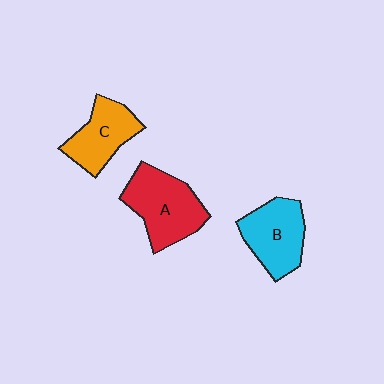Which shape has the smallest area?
Shape C (orange).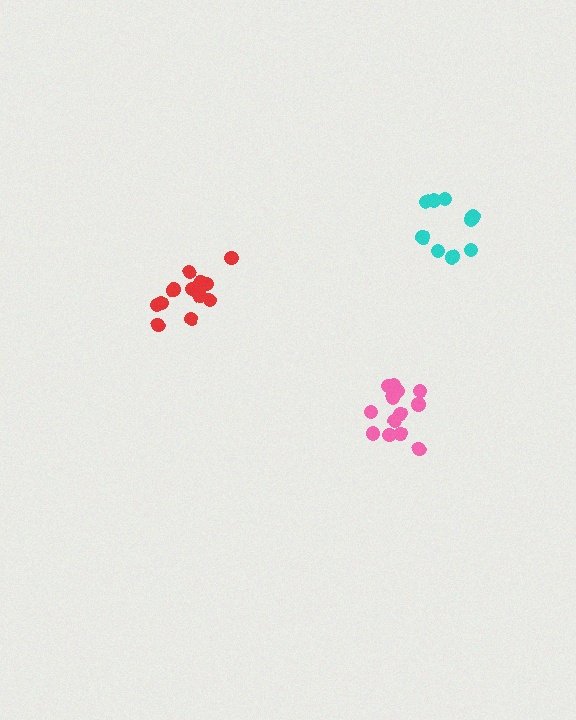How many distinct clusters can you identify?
There are 3 distinct clusters.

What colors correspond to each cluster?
The clusters are colored: cyan, red, pink.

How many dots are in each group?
Group 1: 9 dots, Group 2: 12 dots, Group 3: 13 dots (34 total).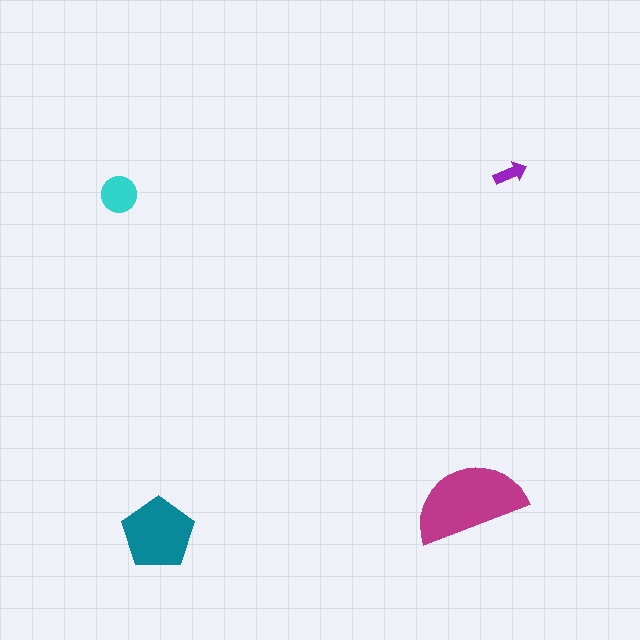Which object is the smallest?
The purple arrow.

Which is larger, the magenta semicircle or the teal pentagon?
The magenta semicircle.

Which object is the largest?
The magenta semicircle.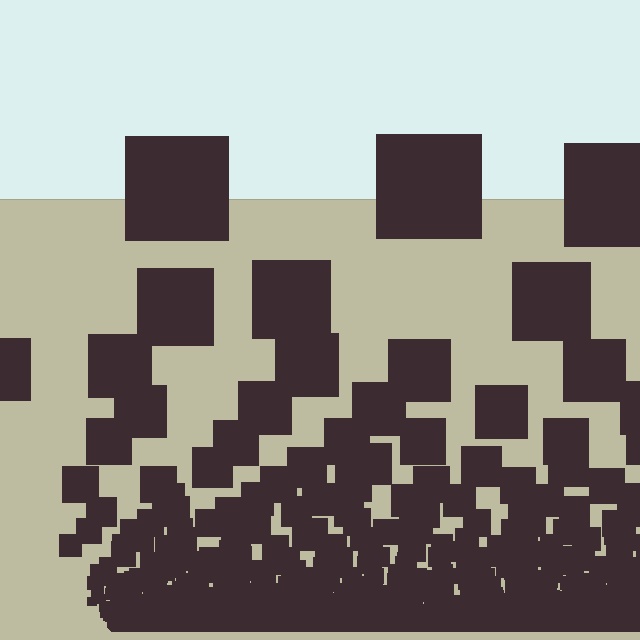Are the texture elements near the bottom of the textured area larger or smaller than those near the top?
Smaller. The gradient is inverted — elements near the bottom are smaller and denser.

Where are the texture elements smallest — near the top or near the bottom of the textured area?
Near the bottom.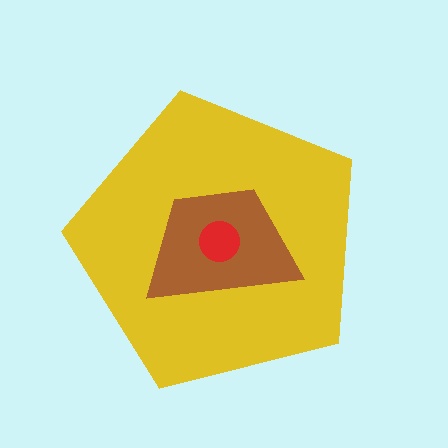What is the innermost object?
The red circle.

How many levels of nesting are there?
3.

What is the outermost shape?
The yellow pentagon.